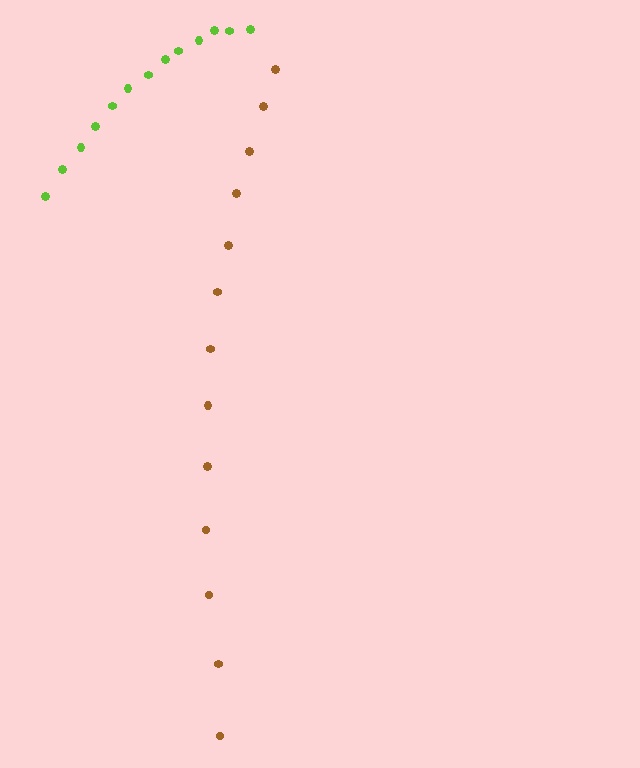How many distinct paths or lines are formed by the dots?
There are 2 distinct paths.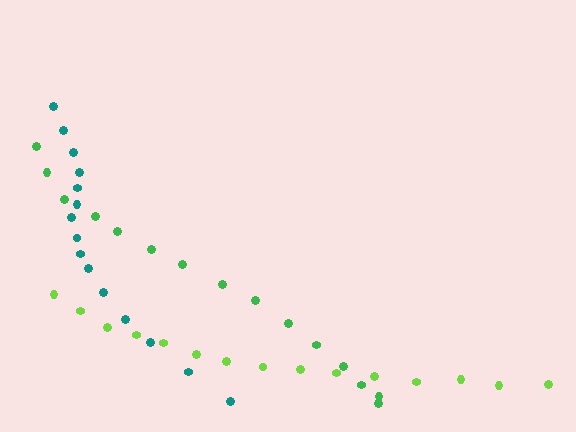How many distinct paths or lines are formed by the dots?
There are 3 distinct paths.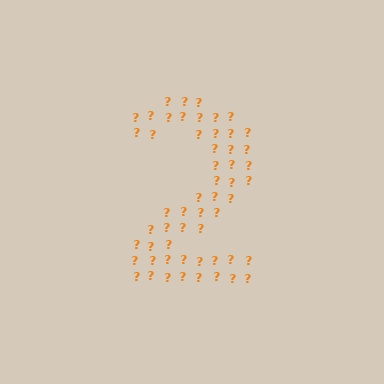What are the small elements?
The small elements are question marks.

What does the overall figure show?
The overall figure shows the digit 2.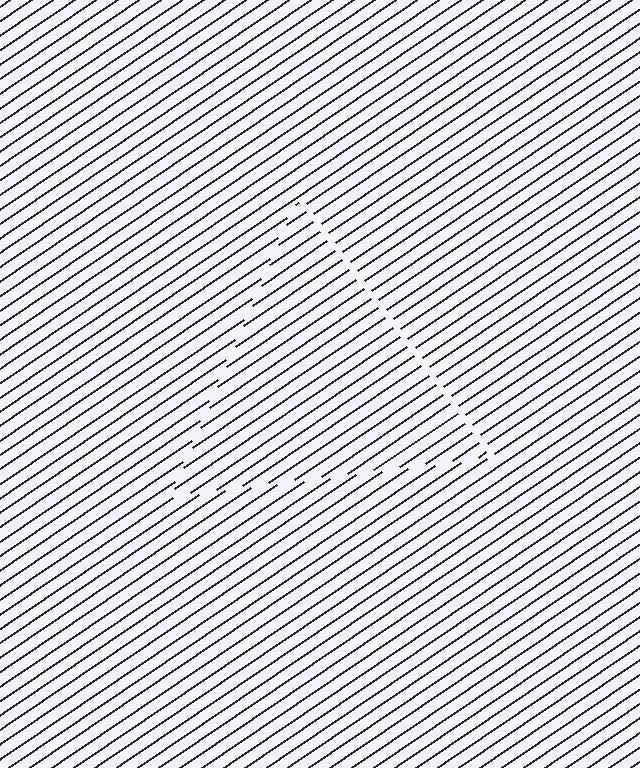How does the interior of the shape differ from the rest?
The interior of the shape contains the same grating, shifted by half a period — the contour is defined by the phase discontinuity where line-ends from the inner and outer gratings abut.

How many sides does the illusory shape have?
3 sides — the line-ends trace a triangle.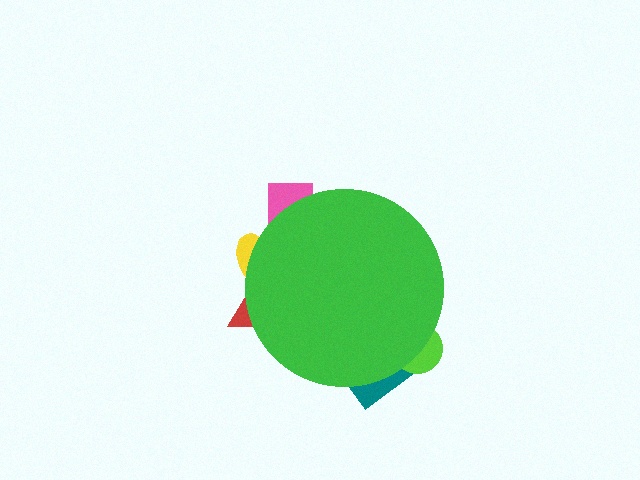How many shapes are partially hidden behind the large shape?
5 shapes are partially hidden.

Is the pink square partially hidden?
Yes, the pink square is partially hidden behind the green circle.